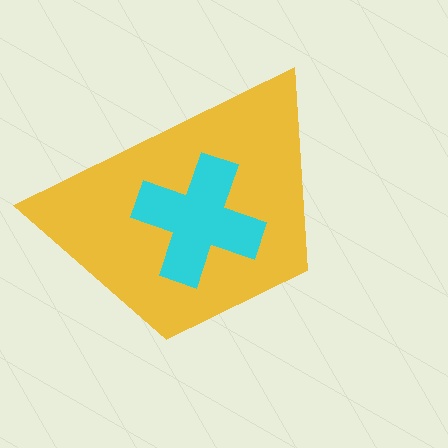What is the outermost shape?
The yellow trapezoid.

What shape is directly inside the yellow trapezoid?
The cyan cross.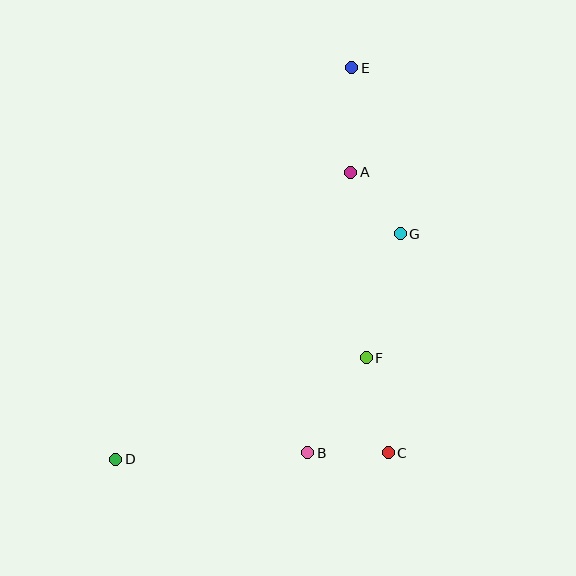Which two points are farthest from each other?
Points D and E are farthest from each other.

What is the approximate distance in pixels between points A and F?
The distance between A and F is approximately 186 pixels.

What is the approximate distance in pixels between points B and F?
The distance between B and F is approximately 112 pixels.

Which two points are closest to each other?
Points A and G are closest to each other.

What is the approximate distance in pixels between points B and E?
The distance between B and E is approximately 387 pixels.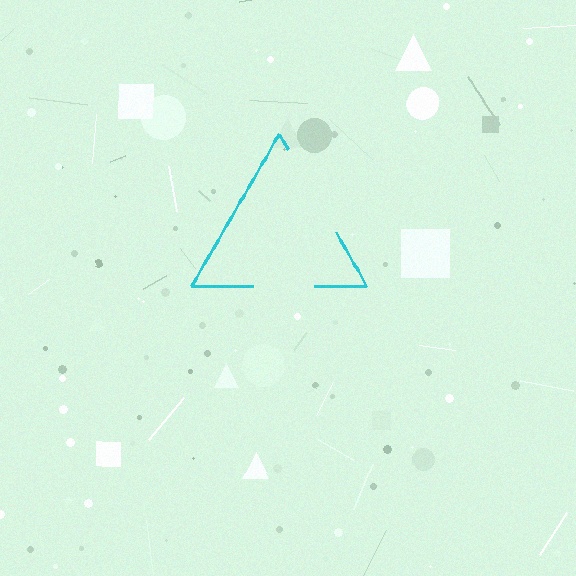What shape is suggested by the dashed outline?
The dashed outline suggests a triangle.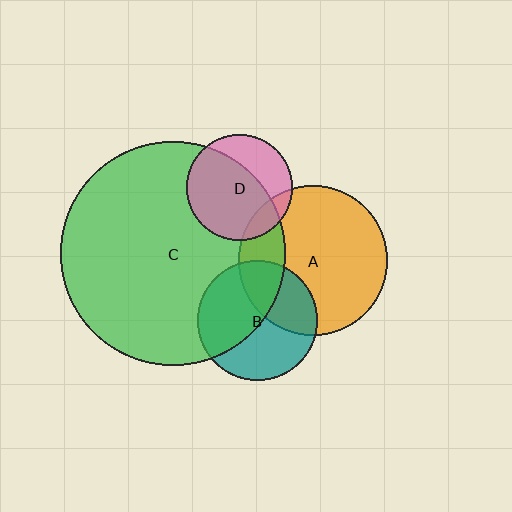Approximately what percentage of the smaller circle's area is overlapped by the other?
Approximately 15%.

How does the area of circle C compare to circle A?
Approximately 2.3 times.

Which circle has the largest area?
Circle C (green).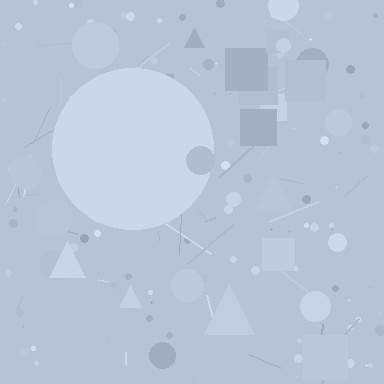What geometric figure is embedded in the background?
A circle is embedded in the background.